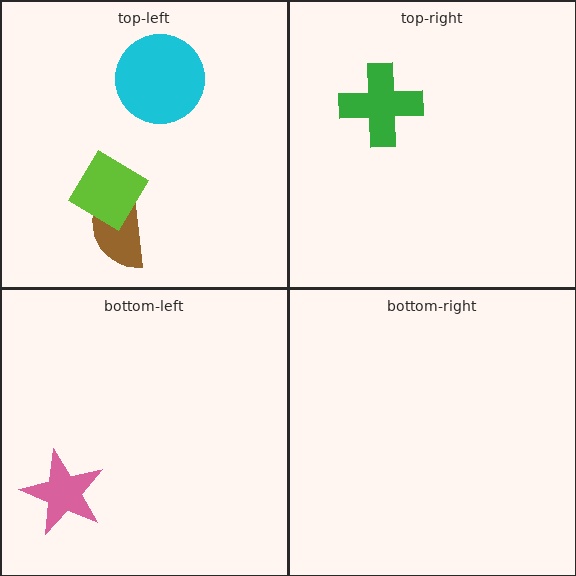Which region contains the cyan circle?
The top-left region.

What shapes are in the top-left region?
The cyan circle, the brown semicircle, the lime diamond.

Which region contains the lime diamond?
The top-left region.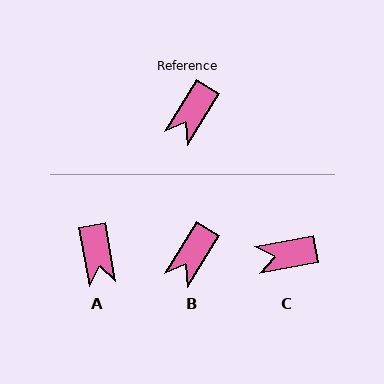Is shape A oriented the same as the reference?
No, it is off by about 41 degrees.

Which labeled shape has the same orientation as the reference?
B.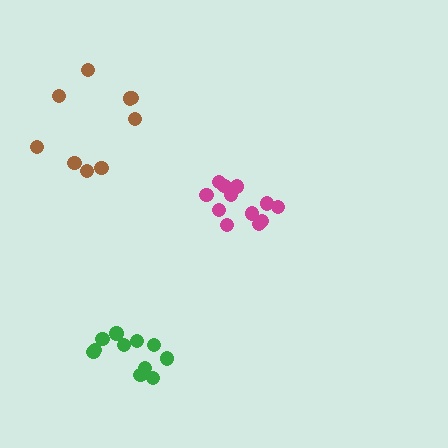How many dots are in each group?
Group 1: 9 dots, Group 2: 11 dots, Group 3: 12 dots (32 total).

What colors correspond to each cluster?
The clusters are colored: brown, green, magenta.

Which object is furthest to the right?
The magenta cluster is rightmost.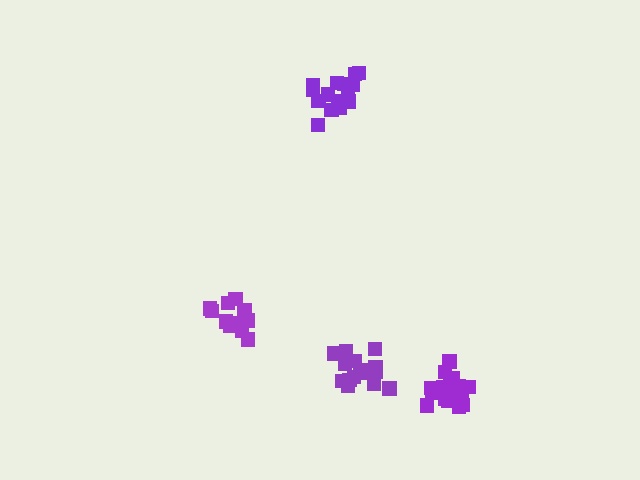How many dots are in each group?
Group 1: 16 dots, Group 2: 17 dots, Group 3: 16 dots, Group 4: 11 dots (60 total).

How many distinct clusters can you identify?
There are 4 distinct clusters.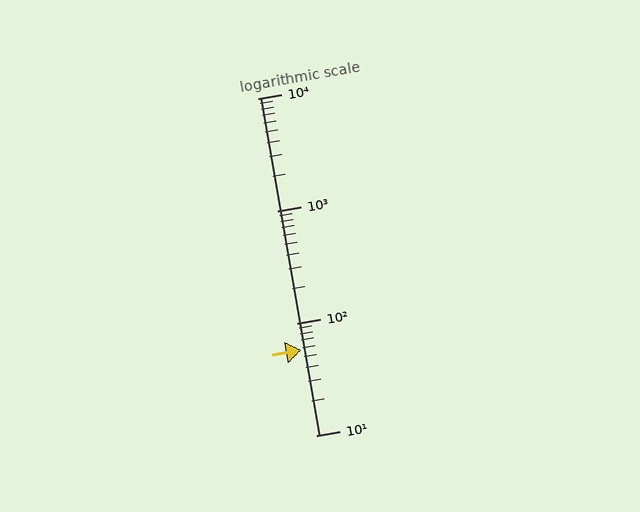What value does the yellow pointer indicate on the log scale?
The pointer indicates approximately 57.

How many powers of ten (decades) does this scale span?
The scale spans 3 decades, from 10 to 10000.